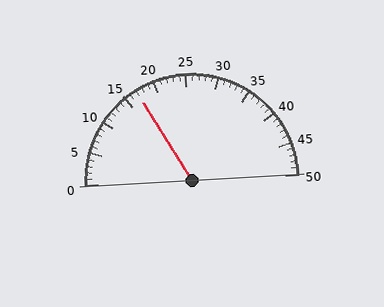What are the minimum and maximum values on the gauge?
The gauge ranges from 0 to 50.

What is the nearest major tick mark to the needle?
The nearest major tick mark is 15.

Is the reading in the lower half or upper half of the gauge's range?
The reading is in the lower half of the range (0 to 50).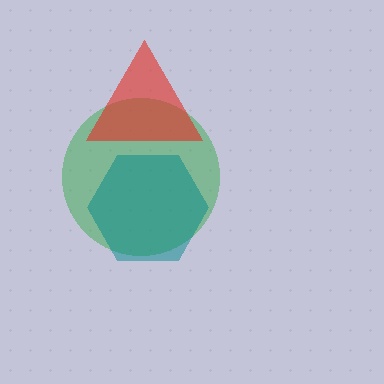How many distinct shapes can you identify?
There are 3 distinct shapes: a green circle, a red triangle, a teal hexagon.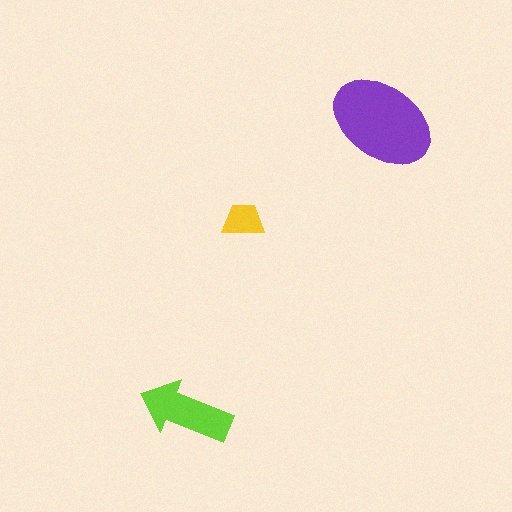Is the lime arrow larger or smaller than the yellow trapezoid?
Larger.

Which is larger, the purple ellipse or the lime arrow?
The purple ellipse.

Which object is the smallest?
The yellow trapezoid.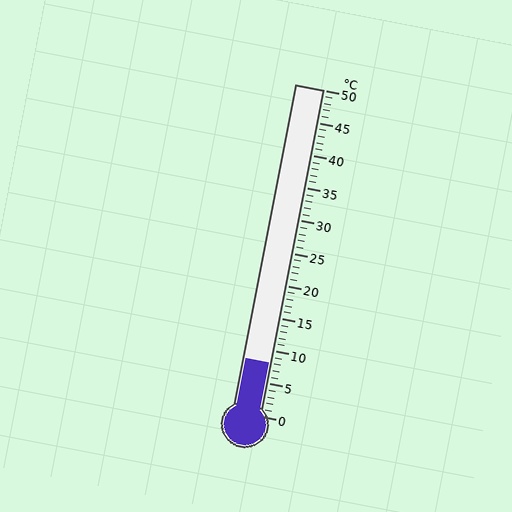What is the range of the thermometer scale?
The thermometer scale ranges from 0°C to 50°C.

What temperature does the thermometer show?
The thermometer shows approximately 8°C.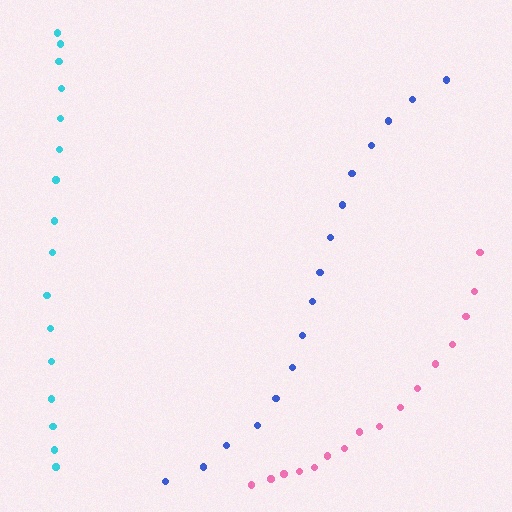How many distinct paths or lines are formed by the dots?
There are 3 distinct paths.